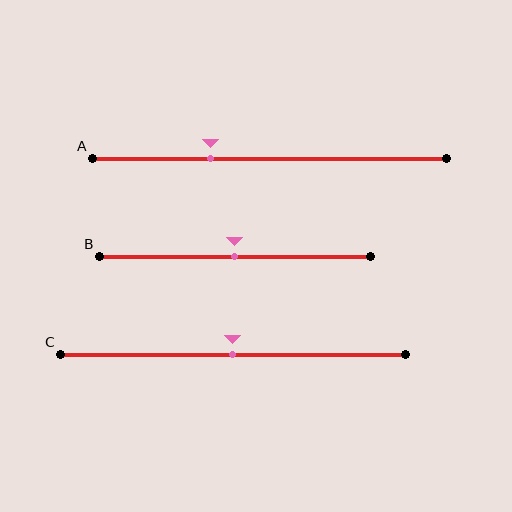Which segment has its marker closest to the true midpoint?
Segment B has its marker closest to the true midpoint.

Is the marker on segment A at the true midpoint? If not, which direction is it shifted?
No, the marker on segment A is shifted to the left by about 17% of the segment length.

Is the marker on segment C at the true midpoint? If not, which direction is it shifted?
Yes, the marker on segment C is at the true midpoint.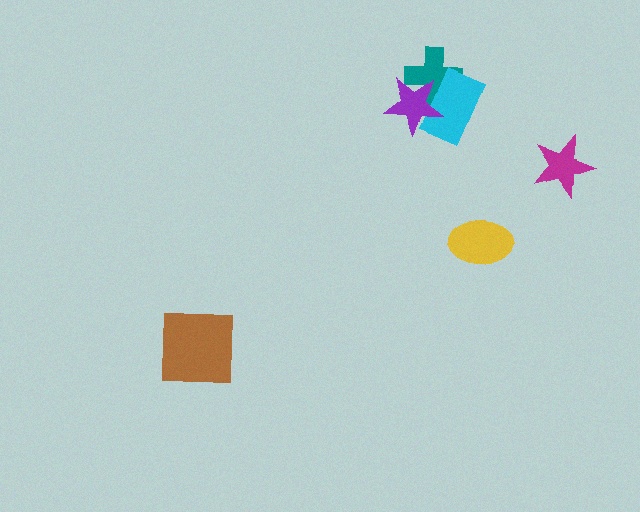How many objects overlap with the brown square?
0 objects overlap with the brown square.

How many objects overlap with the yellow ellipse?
0 objects overlap with the yellow ellipse.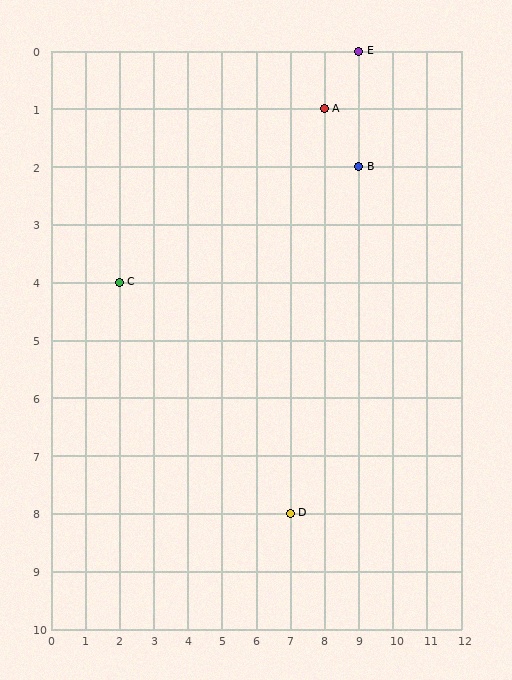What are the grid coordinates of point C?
Point C is at grid coordinates (2, 4).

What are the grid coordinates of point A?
Point A is at grid coordinates (8, 1).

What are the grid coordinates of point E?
Point E is at grid coordinates (9, 0).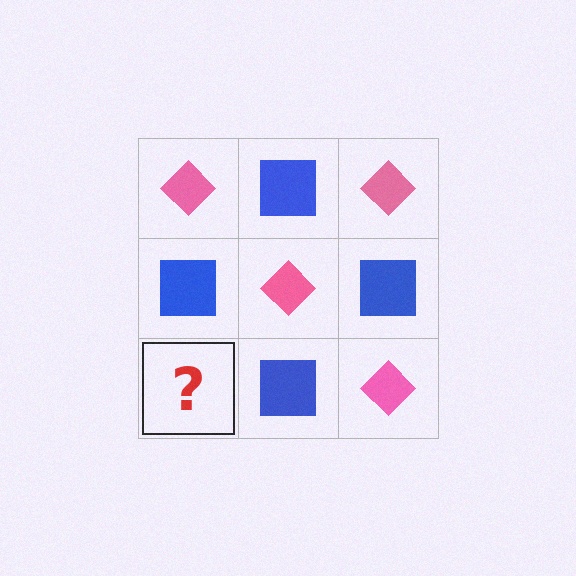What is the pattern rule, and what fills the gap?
The rule is that it alternates pink diamond and blue square in a checkerboard pattern. The gap should be filled with a pink diamond.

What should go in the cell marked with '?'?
The missing cell should contain a pink diamond.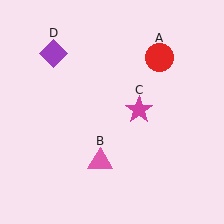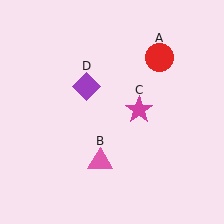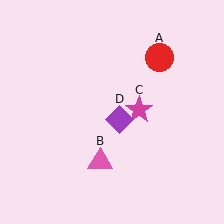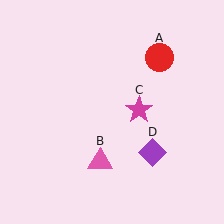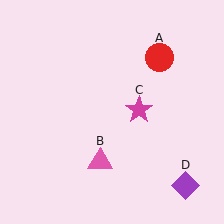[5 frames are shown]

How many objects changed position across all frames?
1 object changed position: purple diamond (object D).